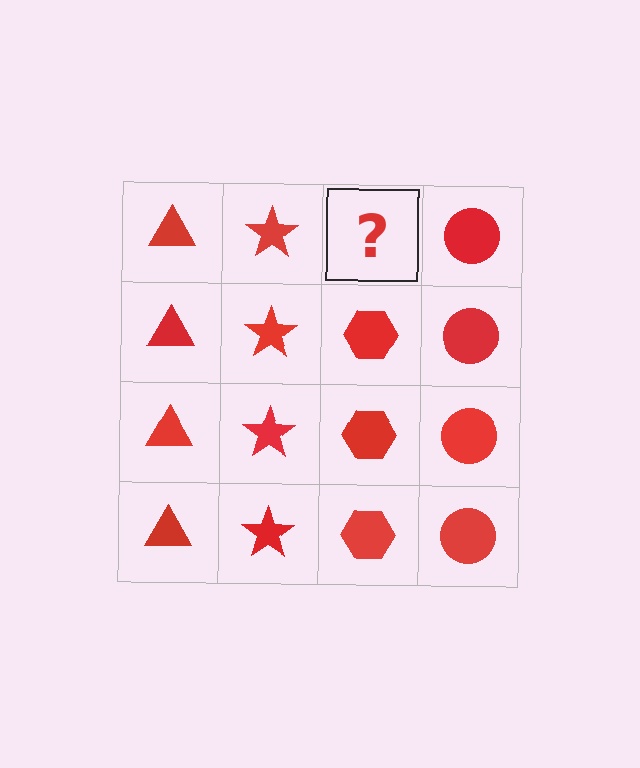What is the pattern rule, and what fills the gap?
The rule is that each column has a consistent shape. The gap should be filled with a red hexagon.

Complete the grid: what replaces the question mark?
The question mark should be replaced with a red hexagon.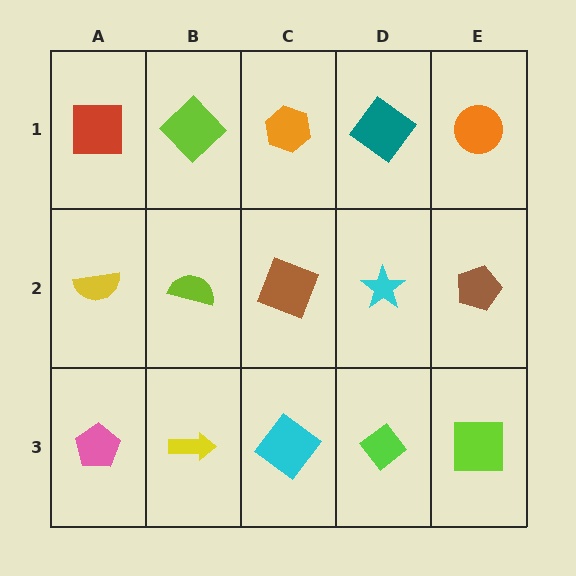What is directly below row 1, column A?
A yellow semicircle.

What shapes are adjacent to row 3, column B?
A lime semicircle (row 2, column B), a pink pentagon (row 3, column A), a cyan diamond (row 3, column C).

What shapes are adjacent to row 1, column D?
A cyan star (row 2, column D), an orange hexagon (row 1, column C), an orange circle (row 1, column E).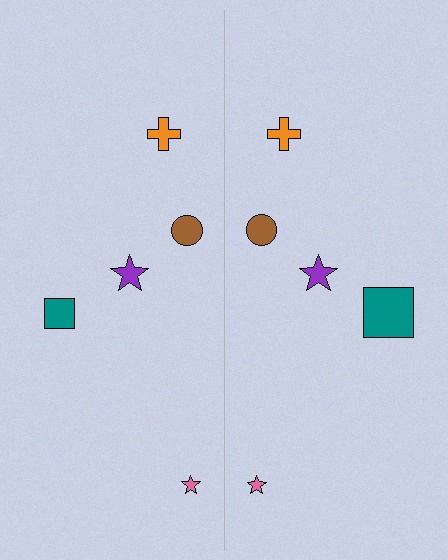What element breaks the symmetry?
The teal square on the right side has a different size than its mirror counterpart.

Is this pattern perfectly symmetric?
No, the pattern is not perfectly symmetric. The teal square on the right side has a different size than its mirror counterpart.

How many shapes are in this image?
There are 10 shapes in this image.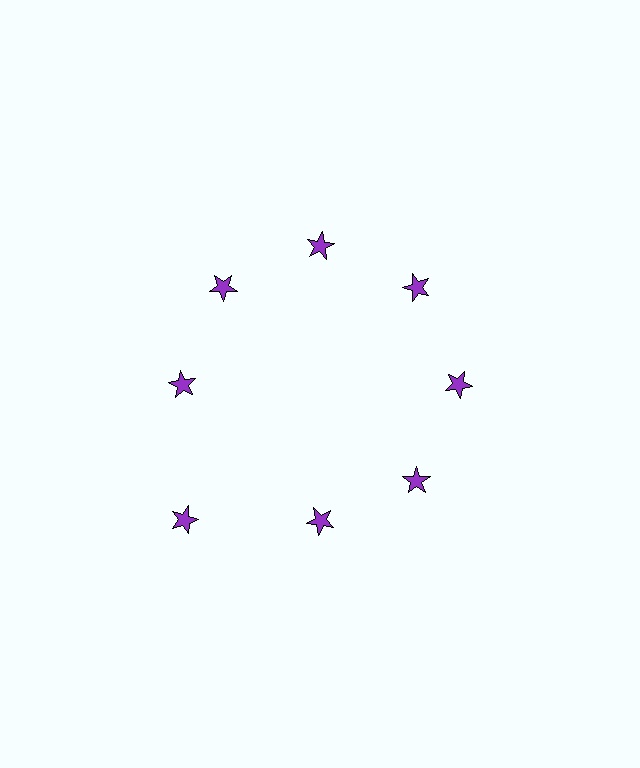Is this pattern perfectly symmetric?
No. The 8 purple stars are arranged in a ring, but one element near the 8 o'clock position is pushed outward from the center, breaking the 8-fold rotational symmetry.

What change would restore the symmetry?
The symmetry would be restored by moving it inward, back onto the ring so that all 8 stars sit at equal angles and equal distance from the center.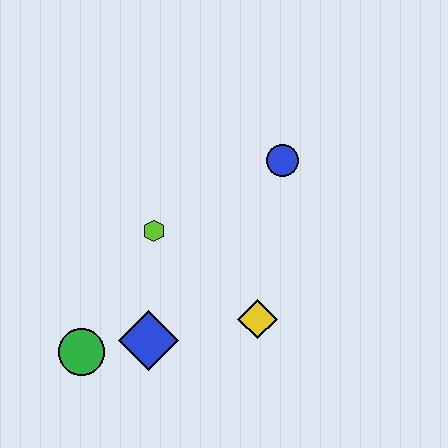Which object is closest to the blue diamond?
The green circle is closest to the blue diamond.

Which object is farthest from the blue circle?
The green circle is farthest from the blue circle.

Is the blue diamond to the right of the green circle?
Yes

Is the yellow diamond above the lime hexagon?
No